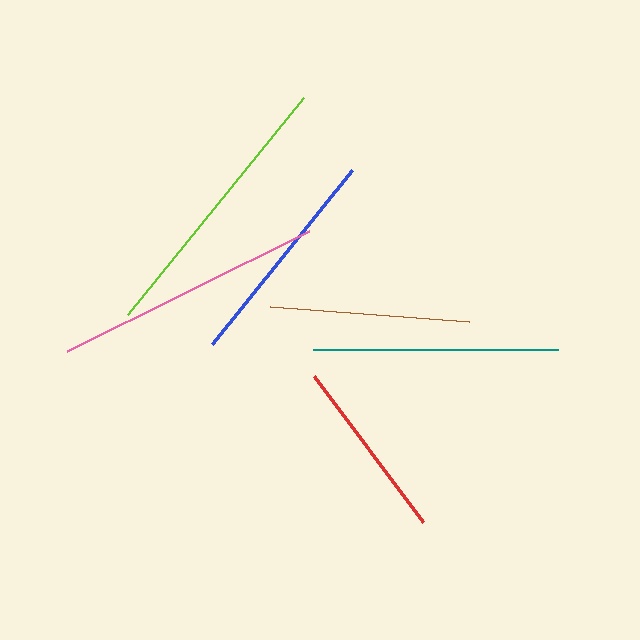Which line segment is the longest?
The lime line is the longest at approximately 280 pixels.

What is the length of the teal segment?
The teal segment is approximately 245 pixels long.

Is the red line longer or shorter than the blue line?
The blue line is longer than the red line.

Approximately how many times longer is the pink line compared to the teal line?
The pink line is approximately 1.1 times the length of the teal line.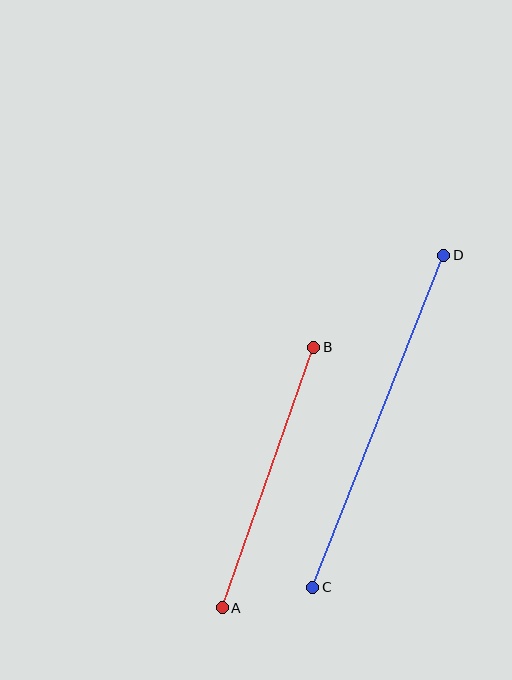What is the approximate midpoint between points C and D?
The midpoint is at approximately (378, 421) pixels.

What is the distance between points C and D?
The distance is approximately 357 pixels.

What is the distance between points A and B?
The distance is approximately 276 pixels.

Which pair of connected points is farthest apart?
Points C and D are farthest apart.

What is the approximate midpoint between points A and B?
The midpoint is at approximately (268, 477) pixels.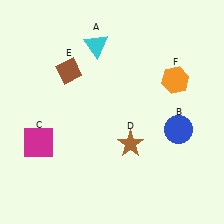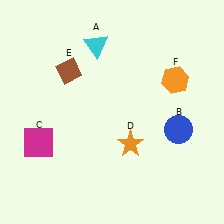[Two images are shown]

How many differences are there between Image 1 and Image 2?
There is 1 difference between the two images.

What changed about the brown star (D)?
In Image 1, D is brown. In Image 2, it changed to orange.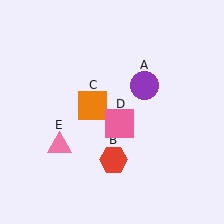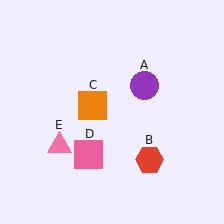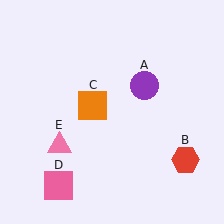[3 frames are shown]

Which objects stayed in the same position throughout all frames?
Purple circle (object A) and orange square (object C) and pink triangle (object E) remained stationary.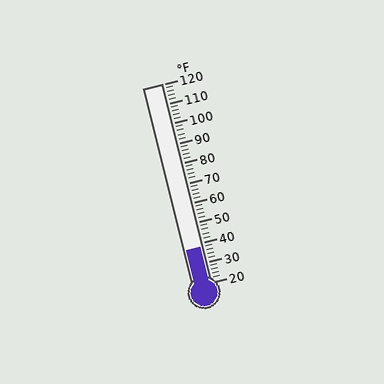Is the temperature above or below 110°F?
The temperature is below 110°F.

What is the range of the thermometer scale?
The thermometer scale ranges from 20°F to 120°F.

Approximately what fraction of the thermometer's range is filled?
The thermometer is filled to approximately 20% of its range.